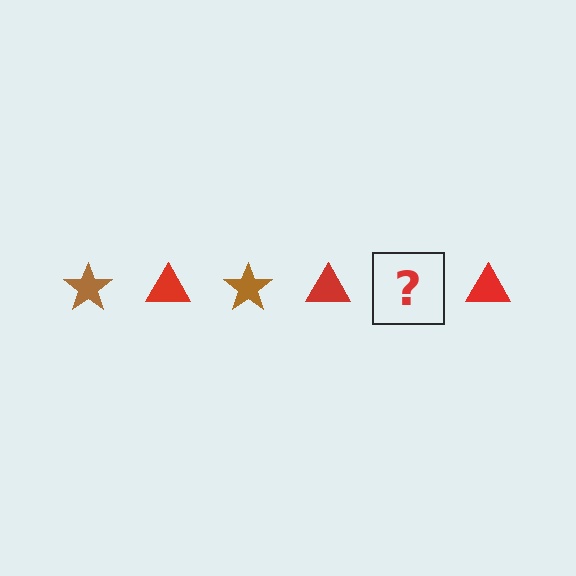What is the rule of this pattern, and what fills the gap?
The rule is that the pattern alternates between brown star and red triangle. The gap should be filled with a brown star.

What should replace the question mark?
The question mark should be replaced with a brown star.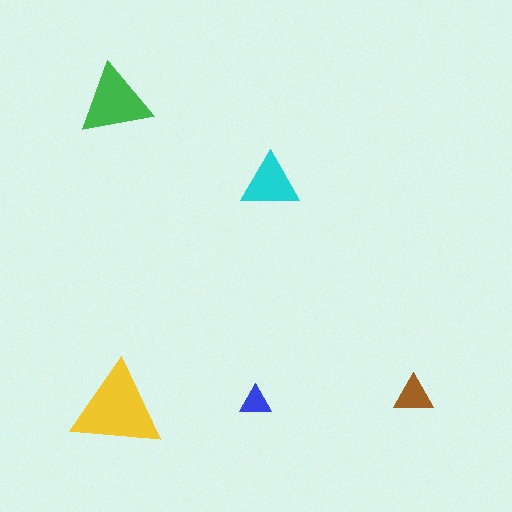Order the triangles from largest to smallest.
the yellow one, the green one, the cyan one, the brown one, the blue one.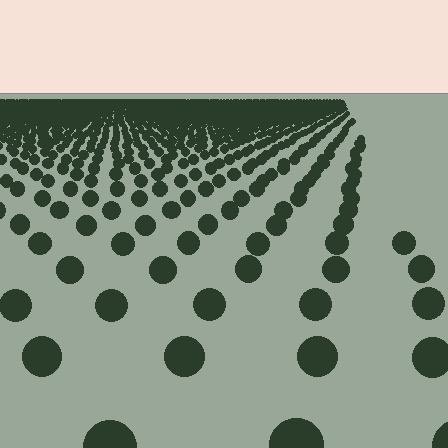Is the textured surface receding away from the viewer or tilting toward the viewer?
The surface is receding away from the viewer. Texture elements get smaller and denser toward the top.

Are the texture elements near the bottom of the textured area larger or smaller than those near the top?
Larger. Near the bottom, elements are closer to the viewer and appear at a bigger on-screen size.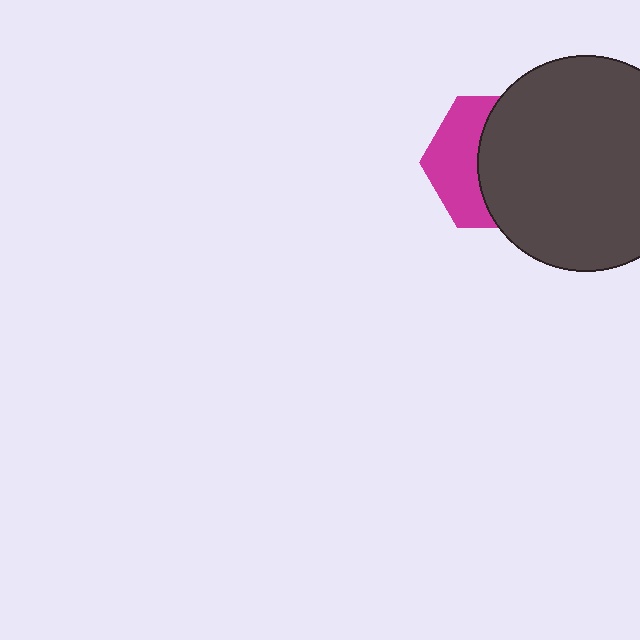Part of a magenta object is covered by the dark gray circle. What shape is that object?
It is a hexagon.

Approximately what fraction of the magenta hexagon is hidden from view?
Roughly 60% of the magenta hexagon is hidden behind the dark gray circle.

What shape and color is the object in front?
The object in front is a dark gray circle.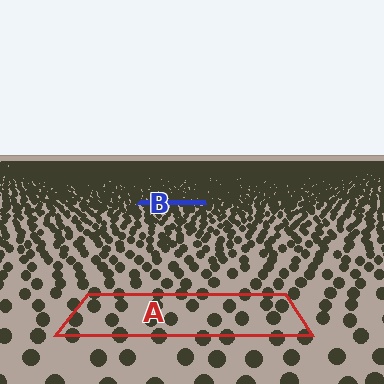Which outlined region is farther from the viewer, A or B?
Region B is farther from the viewer — the texture elements inside it appear smaller and more densely packed.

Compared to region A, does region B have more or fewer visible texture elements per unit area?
Region B has more texture elements per unit area — they are packed more densely because it is farther away.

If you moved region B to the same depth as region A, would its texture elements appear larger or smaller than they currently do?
They would appear larger. At a closer depth, the same texture elements are projected at a bigger on-screen size.